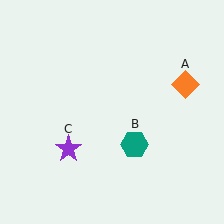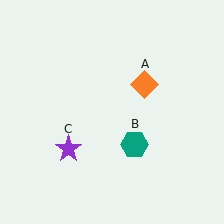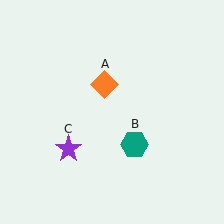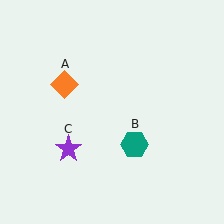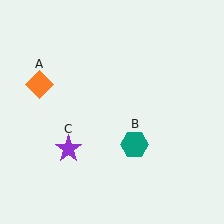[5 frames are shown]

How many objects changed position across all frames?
1 object changed position: orange diamond (object A).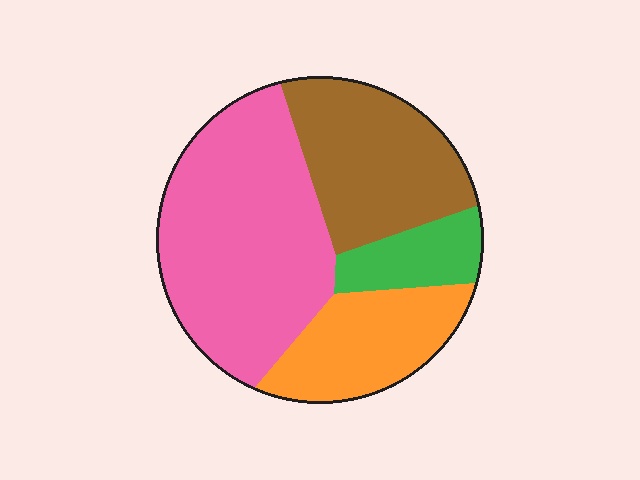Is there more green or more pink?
Pink.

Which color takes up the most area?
Pink, at roughly 45%.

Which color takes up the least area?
Green, at roughly 10%.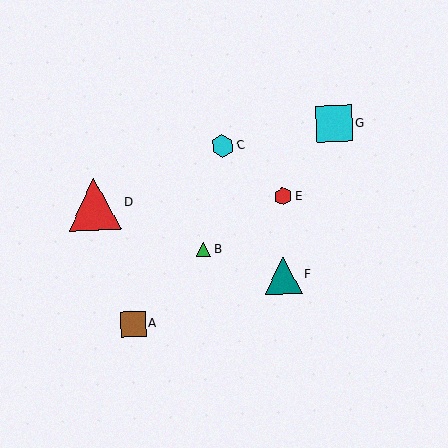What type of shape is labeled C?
Shape C is a cyan hexagon.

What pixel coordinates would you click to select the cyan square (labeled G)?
Click at (334, 124) to select the cyan square G.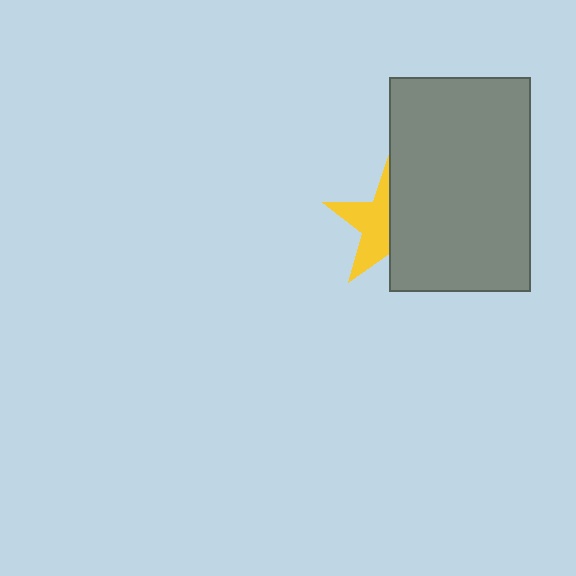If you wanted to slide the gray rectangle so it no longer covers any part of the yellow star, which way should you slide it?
Slide it right — that is the most direct way to separate the two shapes.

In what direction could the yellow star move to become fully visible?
The yellow star could move left. That would shift it out from behind the gray rectangle entirely.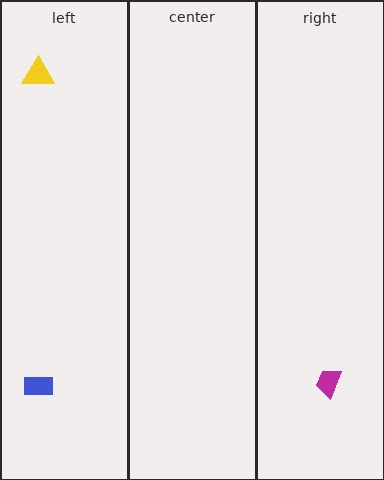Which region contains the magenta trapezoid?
The right region.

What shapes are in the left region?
The blue rectangle, the yellow triangle.